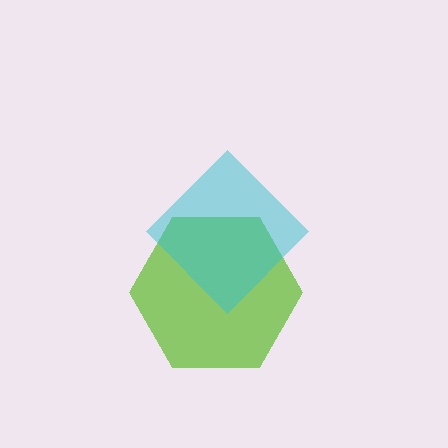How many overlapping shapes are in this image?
There are 2 overlapping shapes in the image.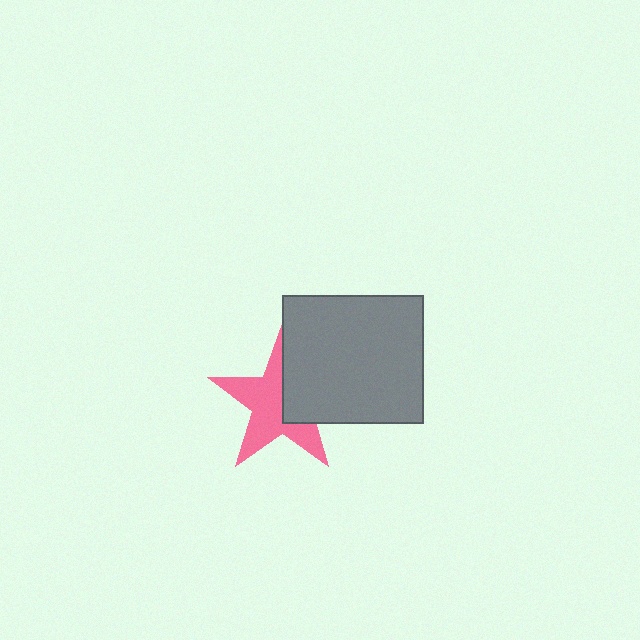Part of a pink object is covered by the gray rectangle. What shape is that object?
It is a star.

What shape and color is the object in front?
The object in front is a gray rectangle.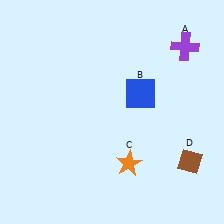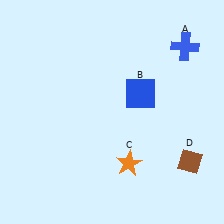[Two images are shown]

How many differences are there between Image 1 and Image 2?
There is 1 difference between the two images.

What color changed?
The cross (A) changed from purple in Image 1 to blue in Image 2.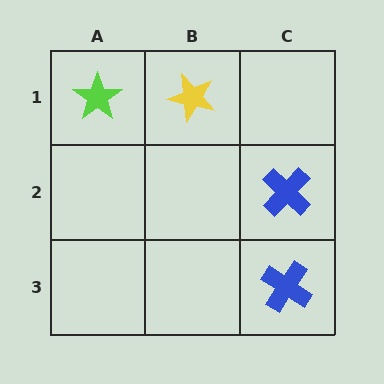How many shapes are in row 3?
1 shape.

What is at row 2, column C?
A blue cross.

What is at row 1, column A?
A lime star.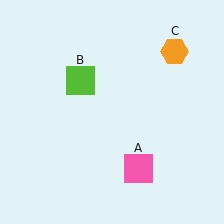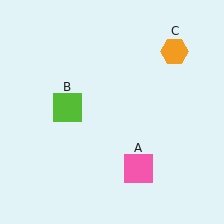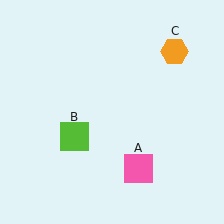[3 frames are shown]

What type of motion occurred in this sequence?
The lime square (object B) rotated counterclockwise around the center of the scene.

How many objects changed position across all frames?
1 object changed position: lime square (object B).